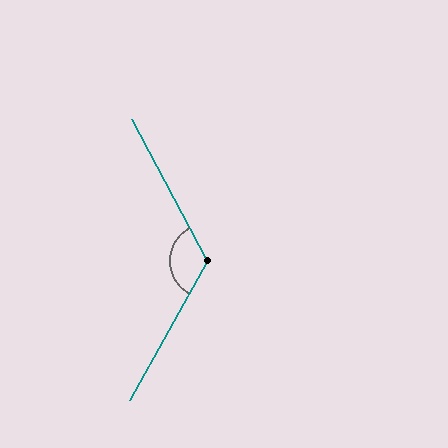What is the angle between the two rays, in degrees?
Approximately 123 degrees.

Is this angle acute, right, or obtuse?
It is obtuse.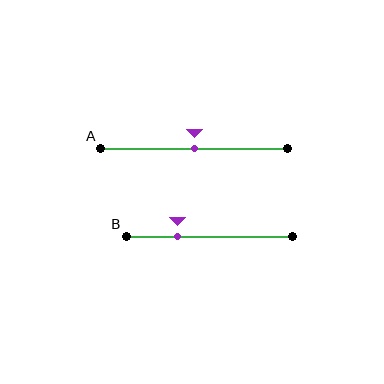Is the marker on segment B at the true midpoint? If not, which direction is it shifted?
No, the marker on segment B is shifted to the left by about 19% of the segment length.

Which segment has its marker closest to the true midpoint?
Segment A has its marker closest to the true midpoint.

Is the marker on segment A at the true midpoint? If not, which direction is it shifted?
Yes, the marker on segment A is at the true midpoint.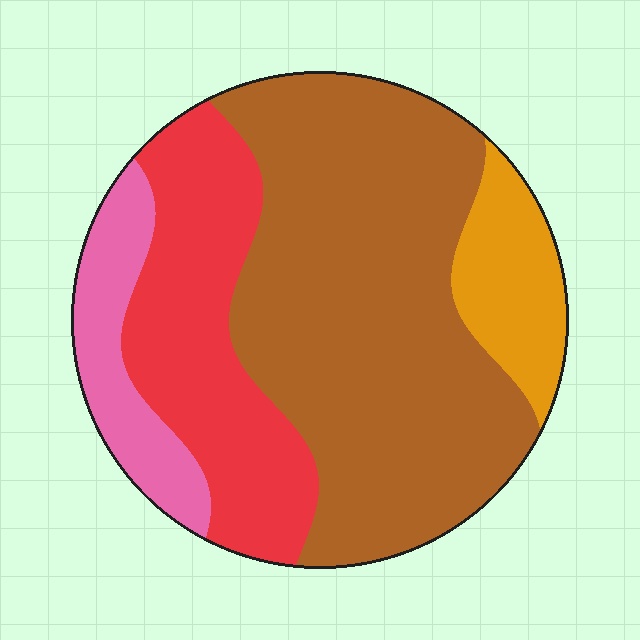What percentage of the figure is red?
Red takes up between a sixth and a third of the figure.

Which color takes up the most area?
Brown, at roughly 55%.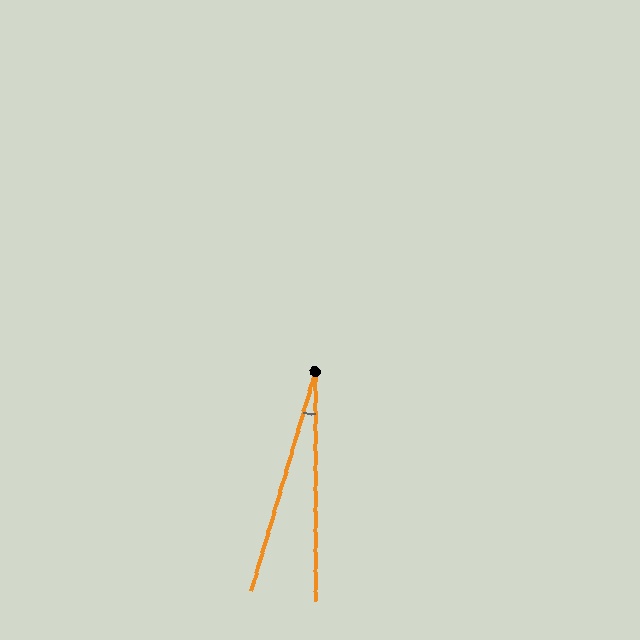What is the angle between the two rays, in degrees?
Approximately 16 degrees.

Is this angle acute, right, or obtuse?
It is acute.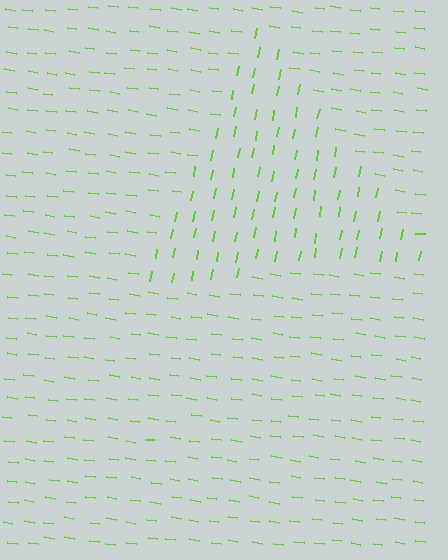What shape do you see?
I see a triangle.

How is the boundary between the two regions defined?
The boundary is defined purely by a change in line orientation (approximately 87 degrees difference). All lines are the same color and thickness.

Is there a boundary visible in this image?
Yes, there is a texture boundary formed by a change in line orientation.